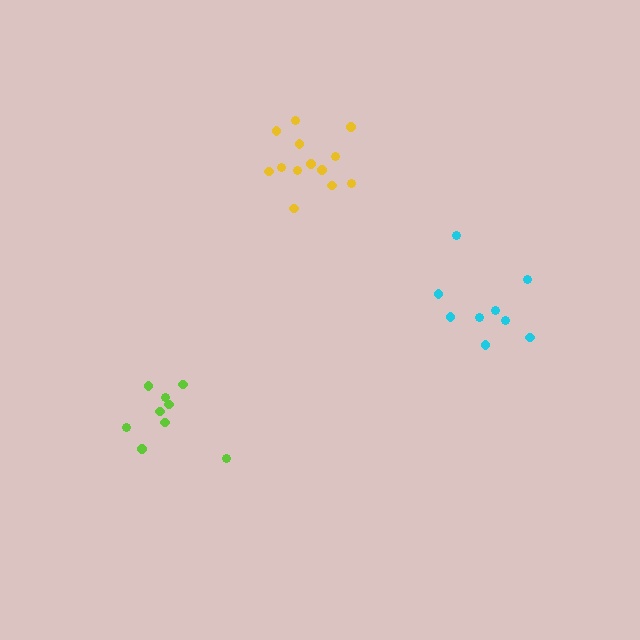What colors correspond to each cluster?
The clusters are colored: cyan, yellow, lime.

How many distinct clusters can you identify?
There are 3 distinct clusters.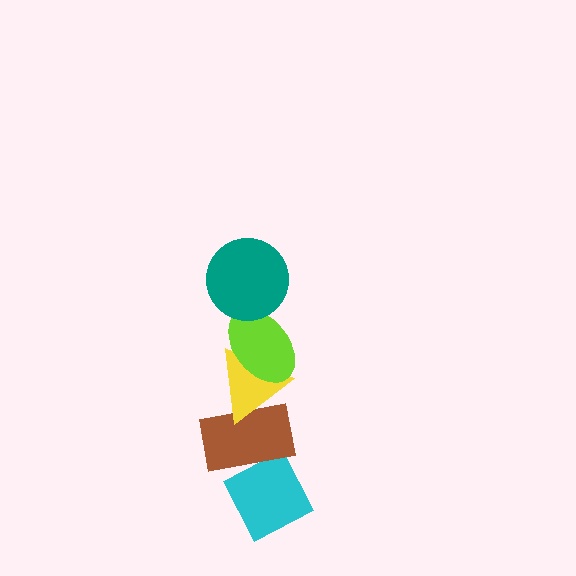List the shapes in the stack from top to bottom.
From top to bottom: the teal circle, the lime ellipse, the yellow triangle, the brown rectangle, the cyan diamond.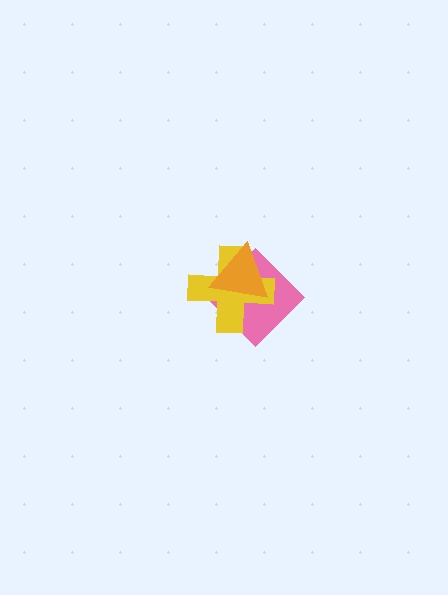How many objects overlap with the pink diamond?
2 objects overlap with the pink diamond.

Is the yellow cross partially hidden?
Yes, it is partially covered by another shape.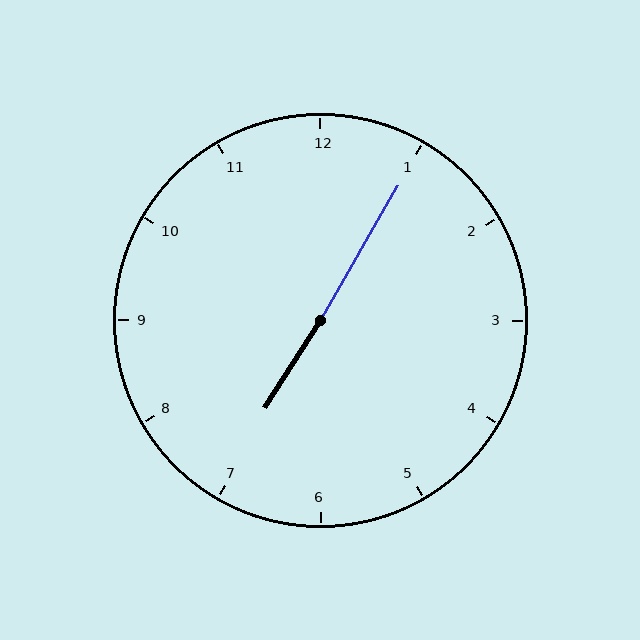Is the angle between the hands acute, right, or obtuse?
It is obtuse.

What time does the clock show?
7:05.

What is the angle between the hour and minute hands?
Approximately 178 degrees.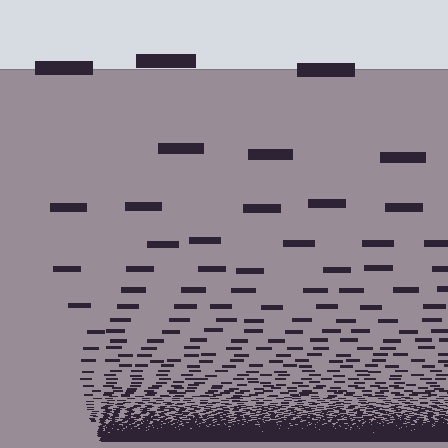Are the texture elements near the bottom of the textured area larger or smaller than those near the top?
Smaller. The gradient is inverted — elements near the bottom are smaller and denser.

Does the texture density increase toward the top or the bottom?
Density increases toward the bottom.